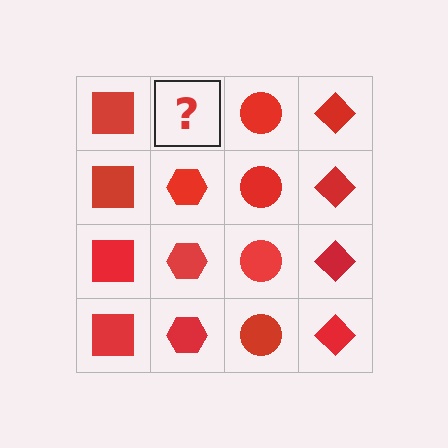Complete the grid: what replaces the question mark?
The question mark should be replaced with a red hexagon.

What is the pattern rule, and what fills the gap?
The rule is that each column has a consistent shape. The gap should be filled with a red hexagon.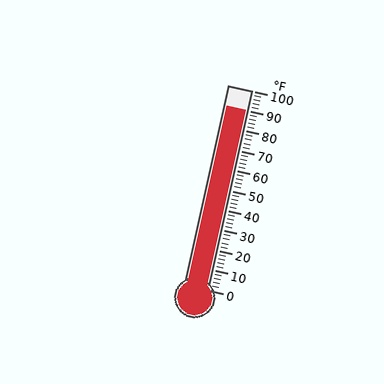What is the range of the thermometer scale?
The thermometer scale ranges from 0°F to 100°F.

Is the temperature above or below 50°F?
The temperature is above 50°F.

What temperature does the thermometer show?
The thermometer shows approximately 90°F.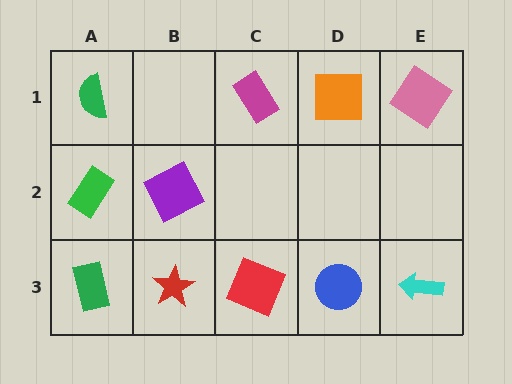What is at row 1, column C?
A magenta rectangle.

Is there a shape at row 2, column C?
No, that cell is empty.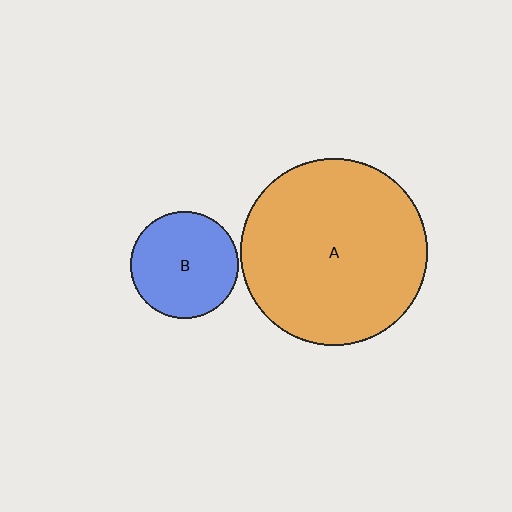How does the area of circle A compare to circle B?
Approximately 3.0 times.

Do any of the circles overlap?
No, none of the circles overlap.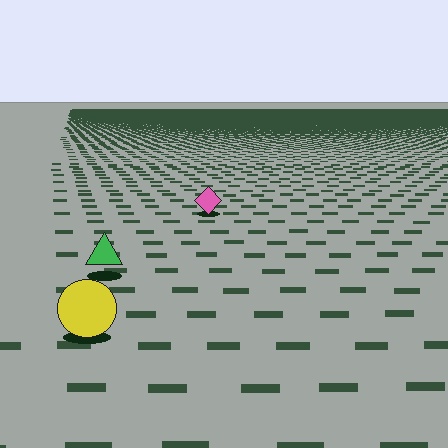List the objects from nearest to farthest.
From nearest to farthest: the yellow circle, the green triangle, the pink diamond.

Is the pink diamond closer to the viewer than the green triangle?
No. The green triangle is closer — you can tell from the texture gradient: the ground texture is coarser near it.